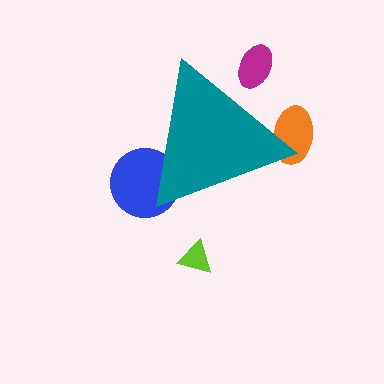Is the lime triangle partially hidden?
No, the lime triangle is fully visible.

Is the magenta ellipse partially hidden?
Yes, the magenta ellipse is partially hidden behind the teal triangle.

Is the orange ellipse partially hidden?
Yes, the orange ellipse is partially hidden behind the teal triangle.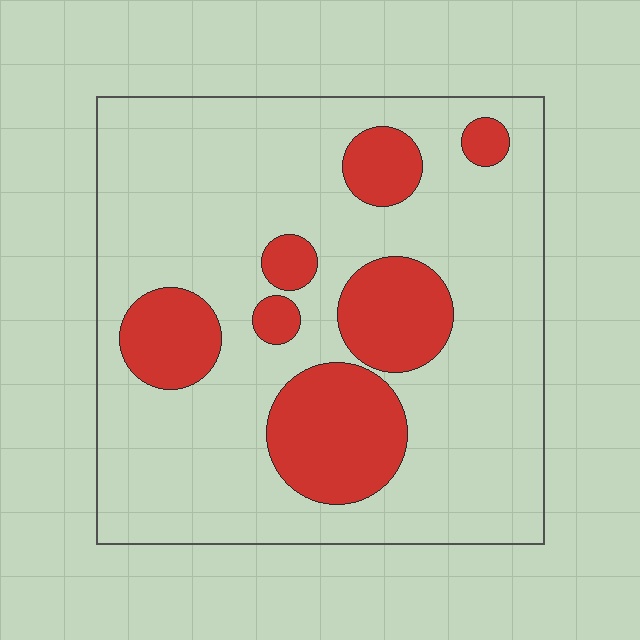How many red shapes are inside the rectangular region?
7.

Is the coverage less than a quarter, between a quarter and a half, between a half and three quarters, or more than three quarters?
Less than a quarter.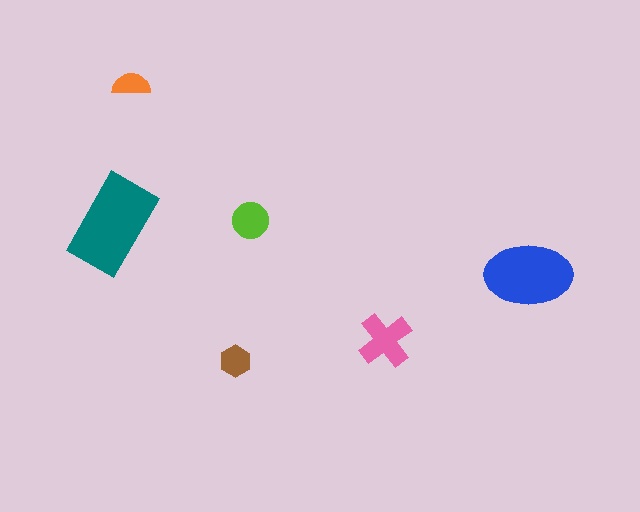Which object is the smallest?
The orange semicircle.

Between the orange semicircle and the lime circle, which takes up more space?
The lime circle.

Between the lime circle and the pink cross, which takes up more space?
The pink cross.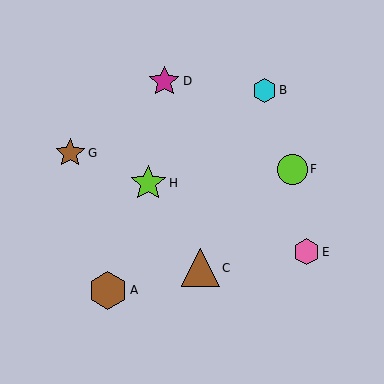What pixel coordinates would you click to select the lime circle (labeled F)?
Click at (293, 169) to select the lime circle F.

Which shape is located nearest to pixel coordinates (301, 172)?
The lime circle (labeled F) at (293, 169) is nearest to that location.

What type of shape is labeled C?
Shape C is a brown triangle.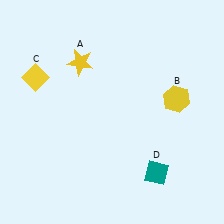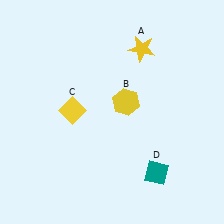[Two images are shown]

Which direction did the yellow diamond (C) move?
The yellow diamond (C) moved right.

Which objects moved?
The objects that moved are: the yellow star (A), the yellow hexagon (B), the yellow diamond (C).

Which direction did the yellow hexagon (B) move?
The yellow hexagon (B) moved left.